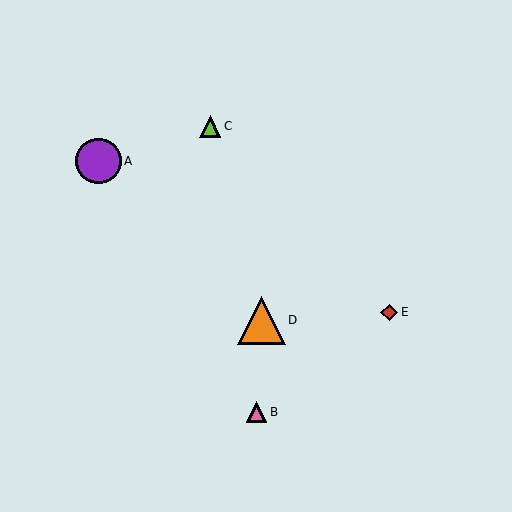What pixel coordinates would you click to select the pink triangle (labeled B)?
Click at (256, 412) to select the pink triangle B.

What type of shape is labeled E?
Shape E is a red diamond.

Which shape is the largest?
The orange triangle (labeled D) is the largest.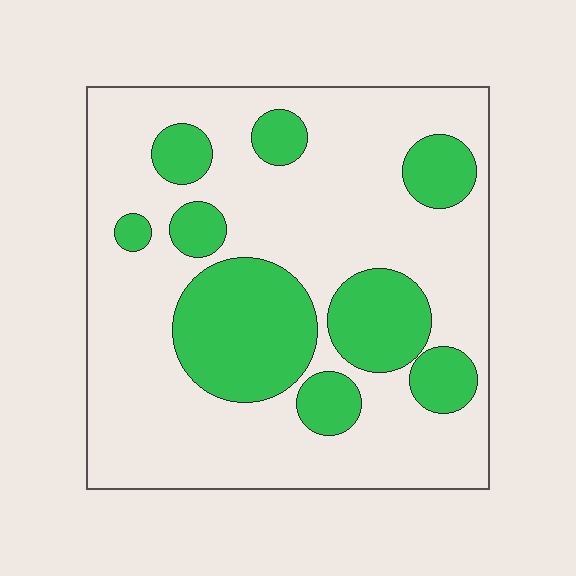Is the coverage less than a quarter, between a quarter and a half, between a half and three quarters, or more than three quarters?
Between a quarter and a half.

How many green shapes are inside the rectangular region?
9.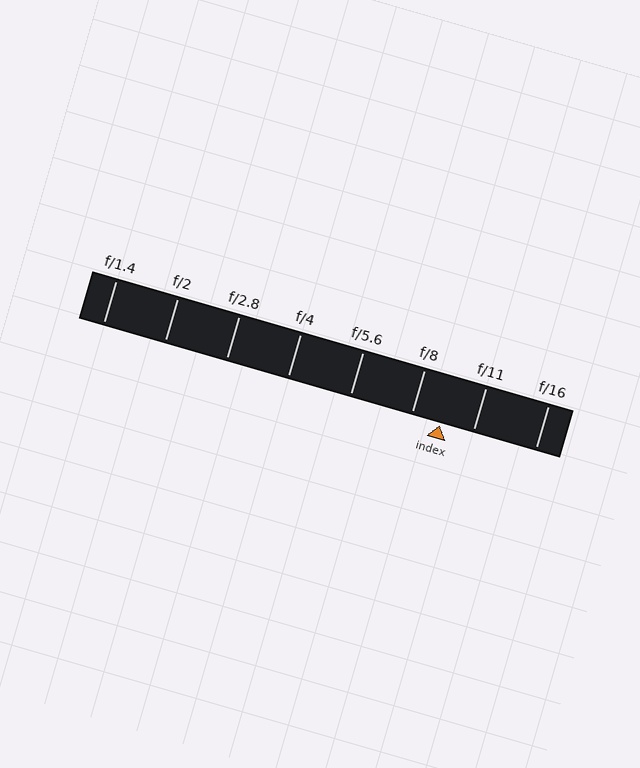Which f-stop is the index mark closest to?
The index mark is closest to f/8.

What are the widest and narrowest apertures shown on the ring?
The widest aperture shown is f/1.4 and the narrowest is f/16.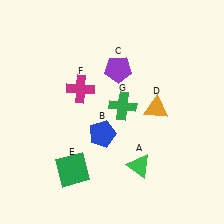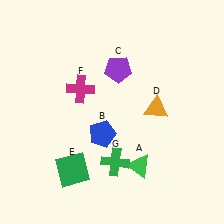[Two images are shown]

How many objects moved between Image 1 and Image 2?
1 object moved between the two images.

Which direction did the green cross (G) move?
The green cross (G) moved down.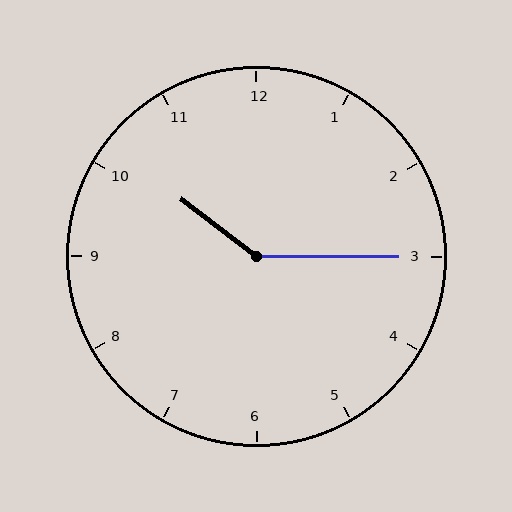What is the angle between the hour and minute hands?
Approximately 142 degrees.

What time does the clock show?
10:15.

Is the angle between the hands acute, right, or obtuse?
It is obtuse.